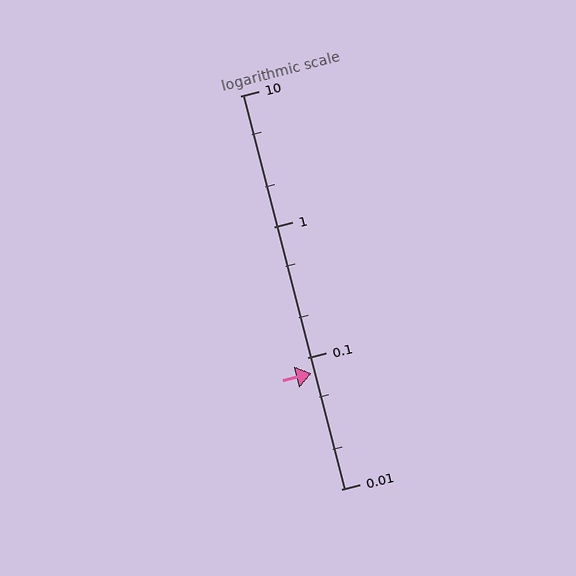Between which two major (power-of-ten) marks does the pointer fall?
The pointer is between 0.01 and 0.1.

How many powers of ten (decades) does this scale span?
The scale spans 3 decades, from 0.01 to 10.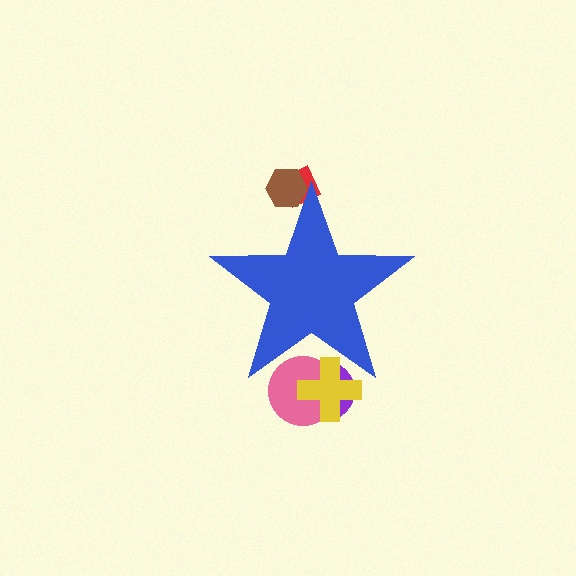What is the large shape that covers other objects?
A blue star.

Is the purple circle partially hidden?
Yes, the purple circle is partially hidden behind the blue star.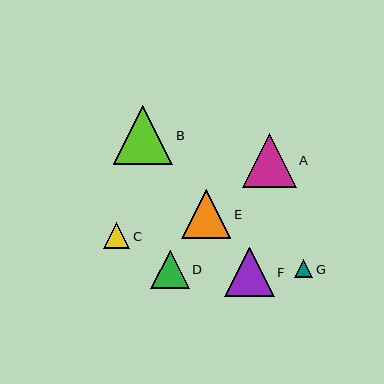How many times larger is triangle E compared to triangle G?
Triangle E is approximately 2.8 times the size of triangle G.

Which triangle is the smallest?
Triangle G is the smallest with a size of approximately 18 pixels.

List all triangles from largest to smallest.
From largest to smallest: B, A, E, F, D, C, G.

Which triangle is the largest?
Triangle B is the largest with a size of approximately 60 pixels.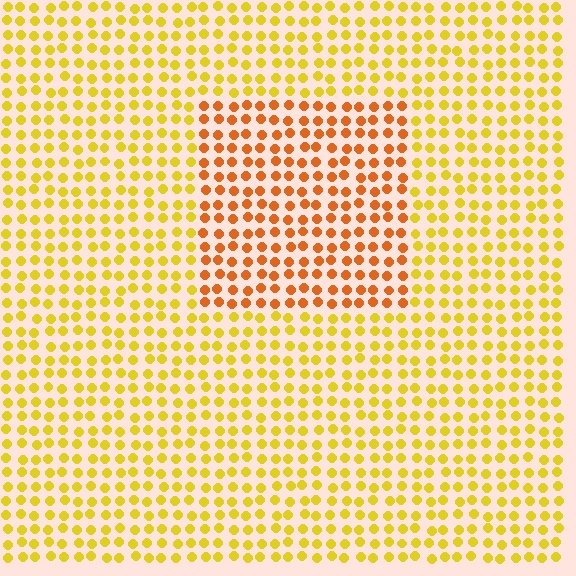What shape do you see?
I see a rectangle.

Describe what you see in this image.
The image is filled with small yellow elements in a uniform arrangement. A rectangle-shaped region is visible where the elements are tinted to a slightly different hue, forming a subtle color boundary.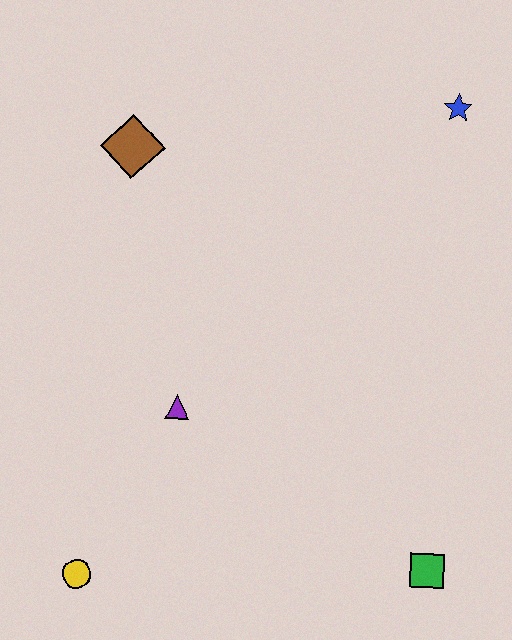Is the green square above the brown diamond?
No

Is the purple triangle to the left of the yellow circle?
No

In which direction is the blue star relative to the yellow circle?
The blue star is above the yellow circle.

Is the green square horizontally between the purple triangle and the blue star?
Yes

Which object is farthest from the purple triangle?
The blue star is farthest from the purple triangle.